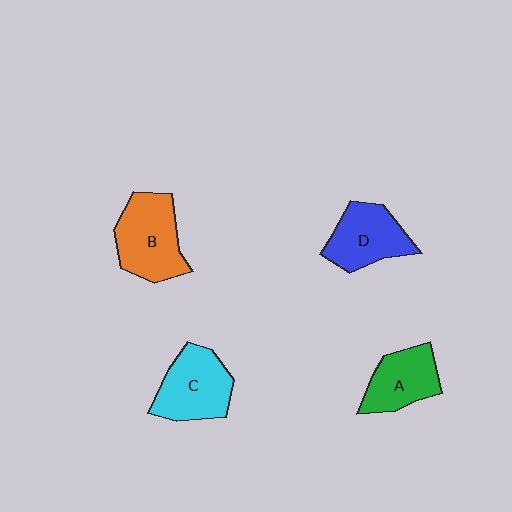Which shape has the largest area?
Shape B (orange).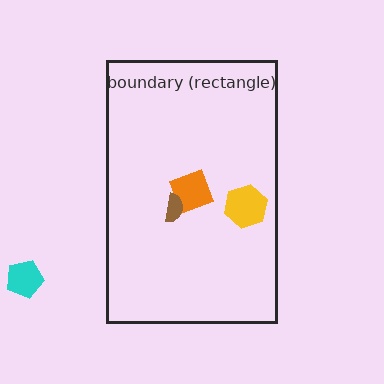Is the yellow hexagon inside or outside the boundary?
Inside.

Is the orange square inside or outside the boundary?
Inside.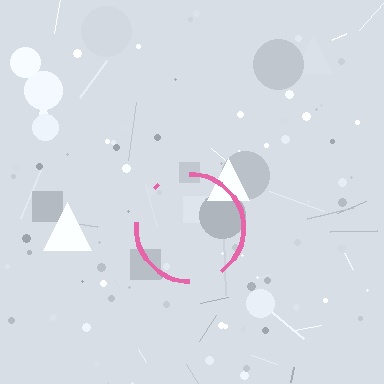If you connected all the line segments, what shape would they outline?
They would outline a circle.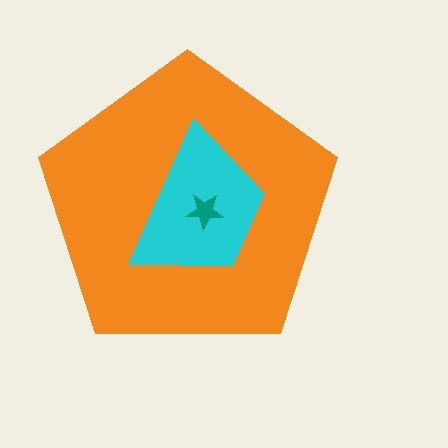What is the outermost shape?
The orange pentagon.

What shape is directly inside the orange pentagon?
The cyan trapezoid.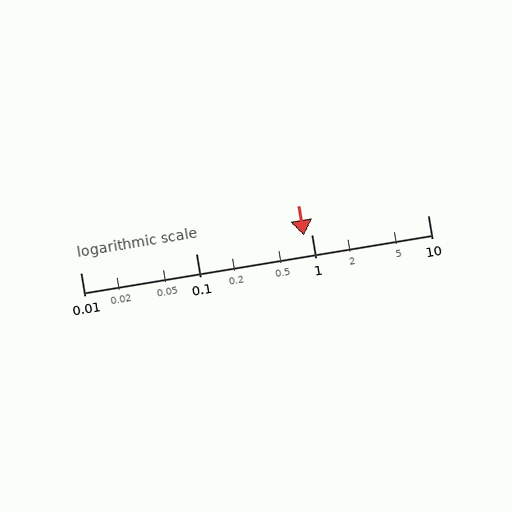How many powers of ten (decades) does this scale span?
The scale spans 3 decades, from 0.01 to 10.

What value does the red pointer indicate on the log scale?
The pointer indicates approximately 0.86.